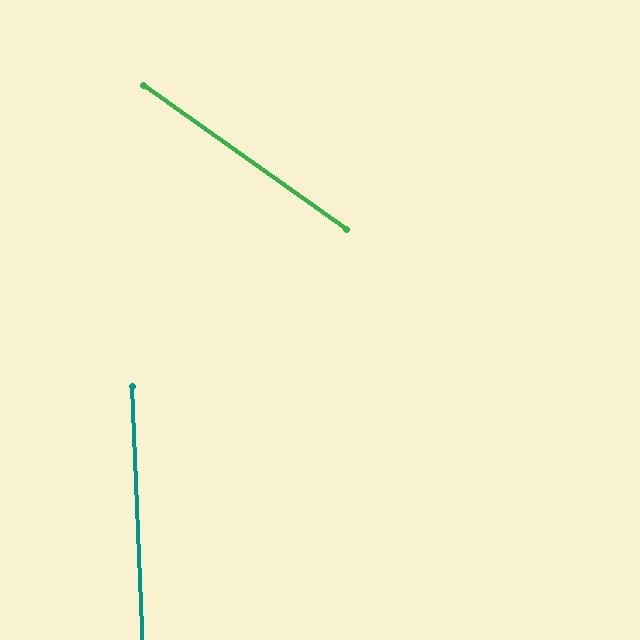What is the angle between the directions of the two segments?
Approximately 52 degrees.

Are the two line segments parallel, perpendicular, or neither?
Neither parallel nor perpendicular — they differ by about 52°.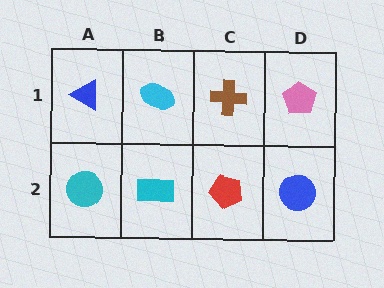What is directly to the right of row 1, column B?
A brown cross.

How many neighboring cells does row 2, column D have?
2.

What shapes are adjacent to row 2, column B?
A cyan ellipse (row 1, column B), a cyan circle (row 2, column A), a red pentagon (row 2, column C).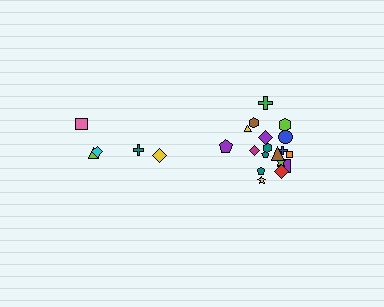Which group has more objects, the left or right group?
The right group.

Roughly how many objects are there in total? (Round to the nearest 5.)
Roughly 25 objects in total.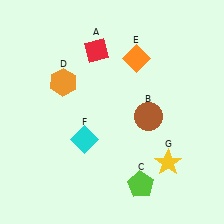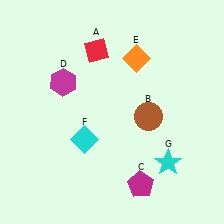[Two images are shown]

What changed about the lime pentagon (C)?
In Image 1, C is lime. In Image 2, it changed to magenta.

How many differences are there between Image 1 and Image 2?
There are 3 differences between the two images.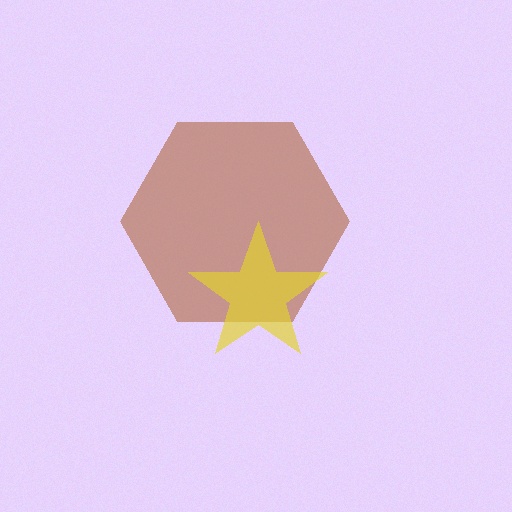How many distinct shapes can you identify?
There are 2 distinct shapes: a brown hexagon, a yellow star.